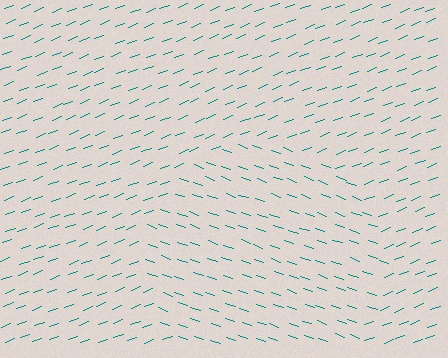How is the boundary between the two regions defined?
The boundary is defined purely by a change in line orientation (approximately 40 degrees difference). All lines are the same color and thickness.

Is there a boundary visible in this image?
Yes, there is a texture boundary formed by a change in line orientation.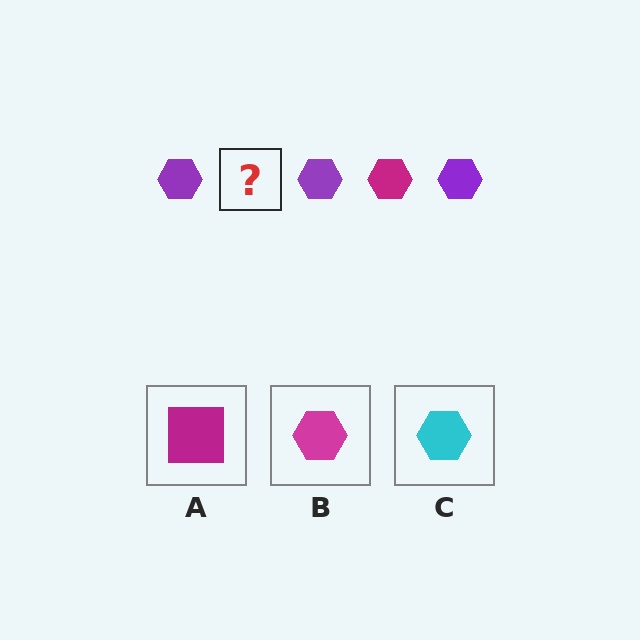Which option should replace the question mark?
Option B.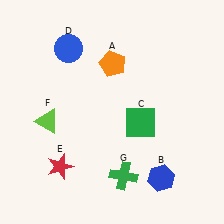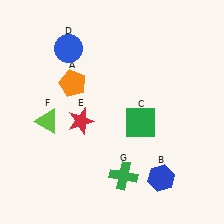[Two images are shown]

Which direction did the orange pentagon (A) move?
The orange pentagon (A) moved left.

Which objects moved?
The objects that moved are: the orange pentagon (A), the red star (E).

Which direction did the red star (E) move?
The red star (E) moved up.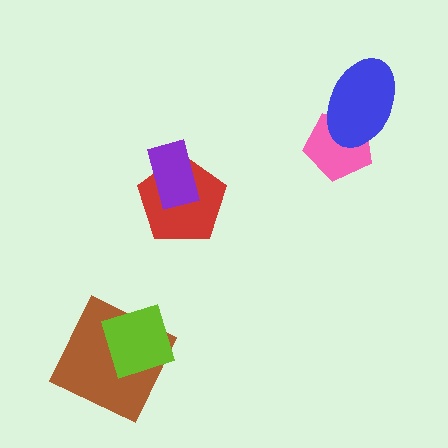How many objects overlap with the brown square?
1 object overlaps with the brown square.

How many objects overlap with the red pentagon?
1 object overlaps with the red pentagon.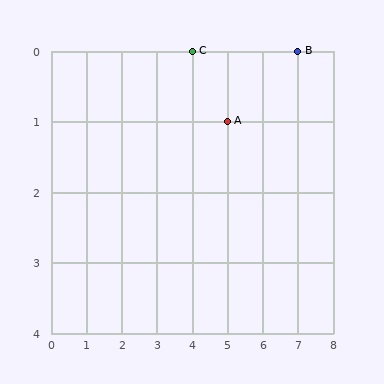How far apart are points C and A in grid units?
Points C and A are 1 column and 1 row apart (about 1.4 grid units diagonally).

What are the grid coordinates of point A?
Point A is at grid coordinates (5, 1).